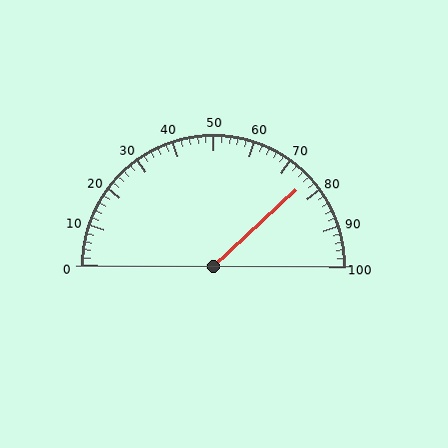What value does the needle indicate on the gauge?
The needle indicates approximately 76.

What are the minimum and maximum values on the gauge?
The gauge ranges from 0 to 100.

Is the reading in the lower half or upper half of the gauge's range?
The reading is in the upper half of the range (0 to 100).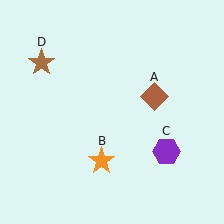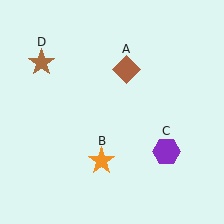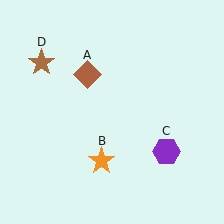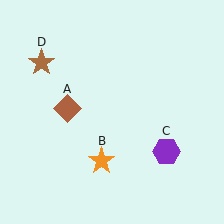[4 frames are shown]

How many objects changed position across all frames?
1 object changed position: brown diamond (object A).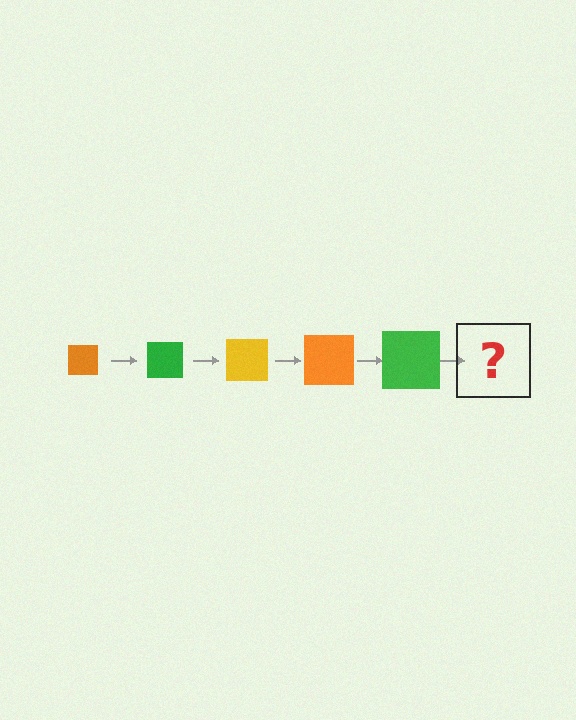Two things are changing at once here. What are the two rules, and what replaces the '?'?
The two rules are that the square grows larger each step and the color cycles through orange, green, and yellow. The '?' should be a yellow square, larger than the previous one.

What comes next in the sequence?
The next element should be a yellow square, larger than the previous one.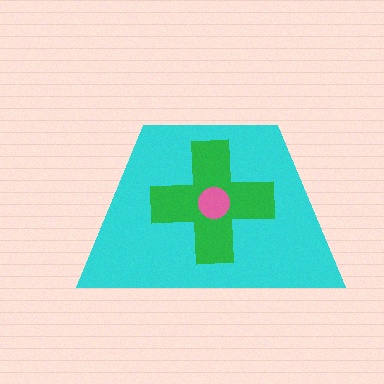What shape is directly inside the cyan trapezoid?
The green cross.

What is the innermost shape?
The pink circle.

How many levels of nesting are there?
3.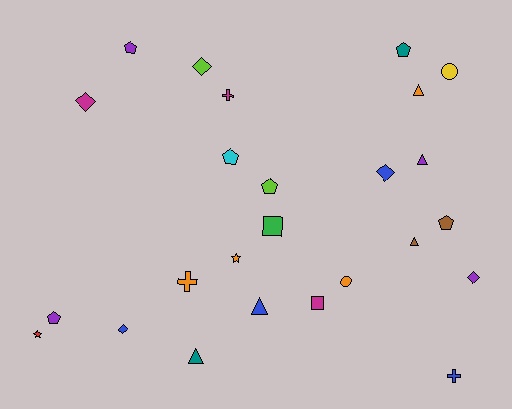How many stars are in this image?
There are 2 stars.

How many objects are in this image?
There are 25 objects.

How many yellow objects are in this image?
There is 1 yellow object.